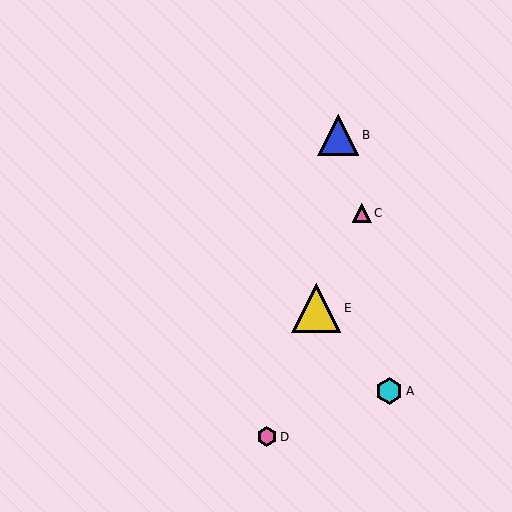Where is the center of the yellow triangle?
The center of the yellow triangle is at (316, 308).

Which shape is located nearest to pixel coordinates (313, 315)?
The yellow triangle (labeled E) at (316, 308) is nearest to that location.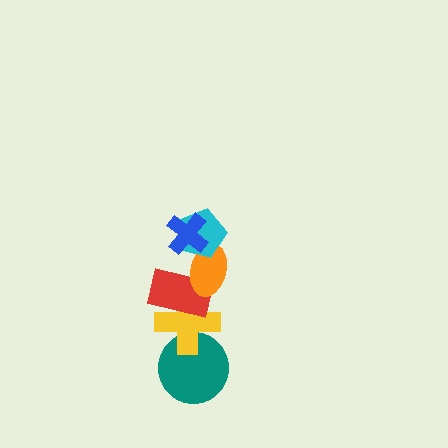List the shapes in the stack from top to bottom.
From top to bottom: the blue cross, the cyan pentagon, the orange ellipse, the red rectangle, the yellow cross, the teal circle.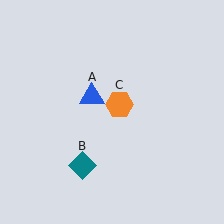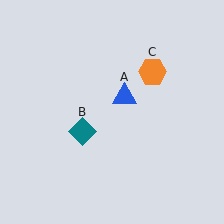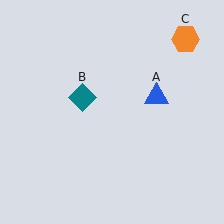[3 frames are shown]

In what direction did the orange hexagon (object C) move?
The orange hexagon (object C) moved up and to the right.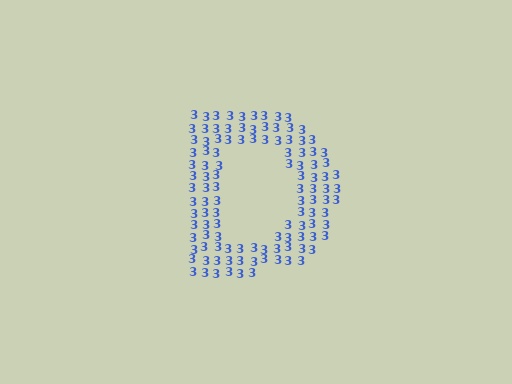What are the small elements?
The small elements are digit 3's.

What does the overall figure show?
The overall figure shows the letter D.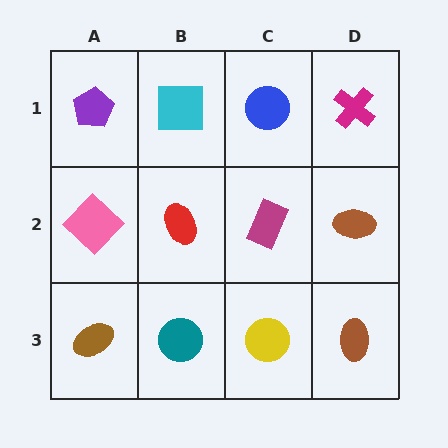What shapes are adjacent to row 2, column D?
A magenta cross (row 1, column D), a brown ellipse (row 3, column D), a magenta rectangle (row 2, column C).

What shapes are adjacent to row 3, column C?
A magenta rectangle (row 2, column C), a teal circle (row 3, column B), a brown ellipse (row 3, column D).